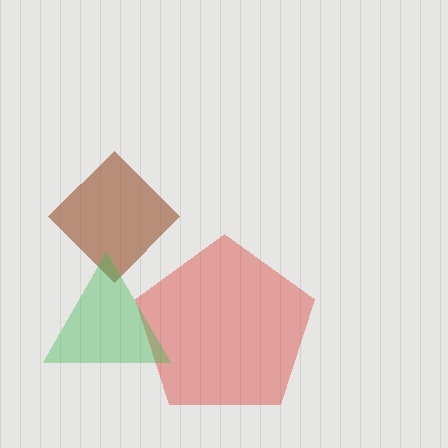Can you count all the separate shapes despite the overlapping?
Yes, there are 3 separate shapes.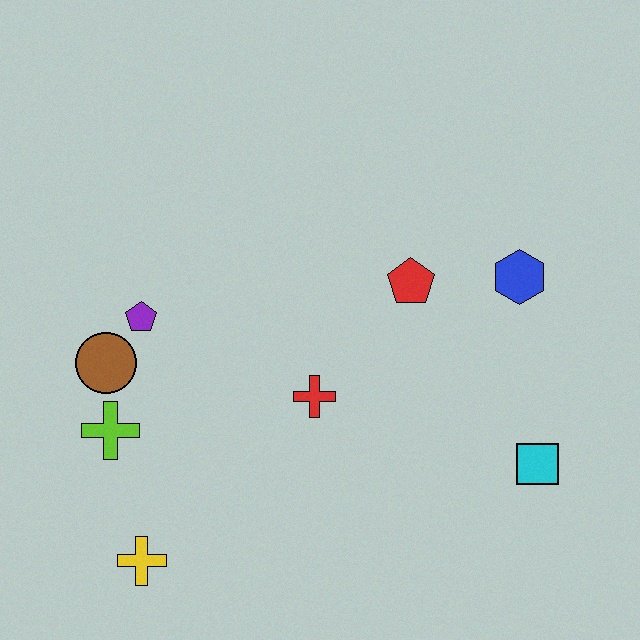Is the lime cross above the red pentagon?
No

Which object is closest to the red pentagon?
The blue hexagon is closest to the red pentagon.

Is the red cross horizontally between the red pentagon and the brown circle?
Yes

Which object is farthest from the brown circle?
The cyan square is farthest from the brown circle.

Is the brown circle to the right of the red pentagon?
No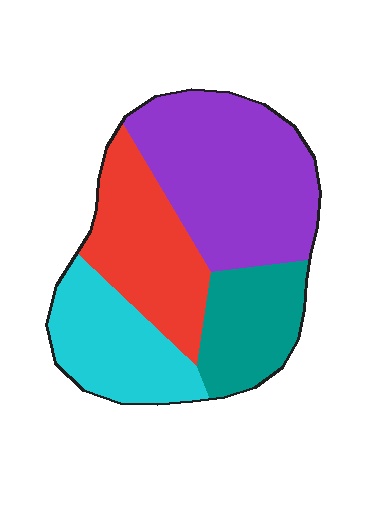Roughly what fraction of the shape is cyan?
Cyan takes up about one fifth (1/5) of the shape.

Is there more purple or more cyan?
Purple.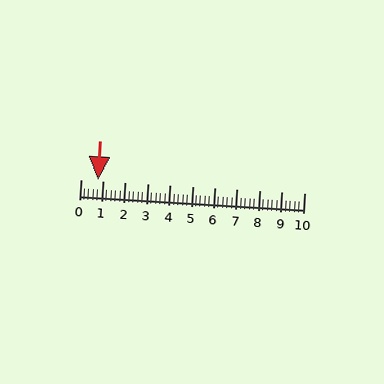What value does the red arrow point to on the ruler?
The red arrow points to approximately 0.8.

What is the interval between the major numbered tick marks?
The major tick marks are spaced 1 units apart.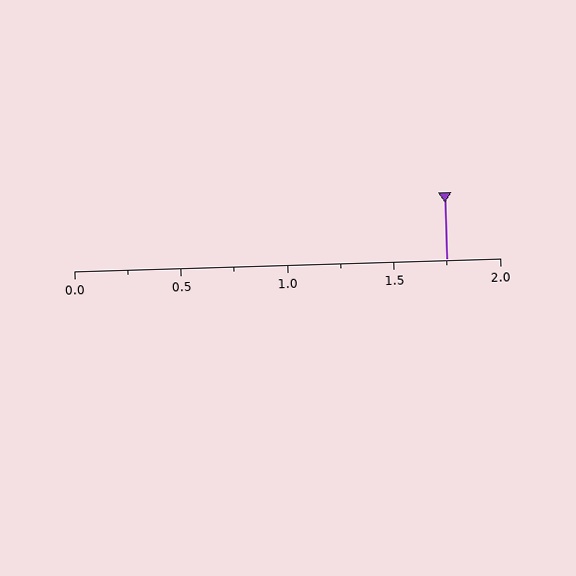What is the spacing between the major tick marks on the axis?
The major ticks are spaced 0.5 apart.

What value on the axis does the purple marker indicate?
The marker indicates approximately 1.75.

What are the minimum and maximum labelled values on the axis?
The axis runs from 0.0 to 2.0.